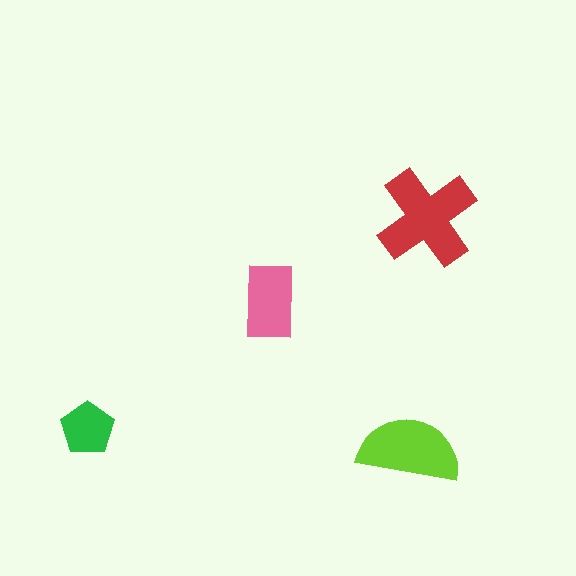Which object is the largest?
The red cross.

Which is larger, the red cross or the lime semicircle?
The red cross.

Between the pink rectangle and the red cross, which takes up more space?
The red cross.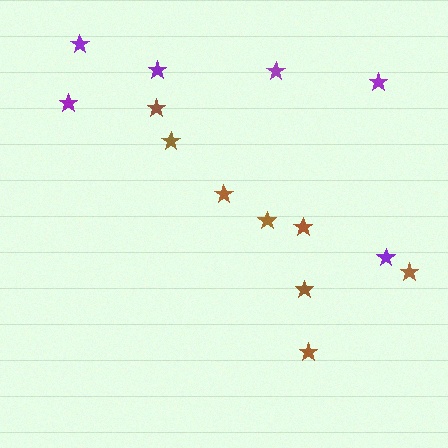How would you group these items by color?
There are 2 groups: one group of purple stars (6) and one group of brown stars (8).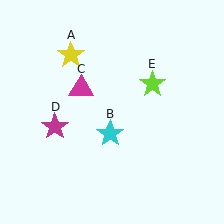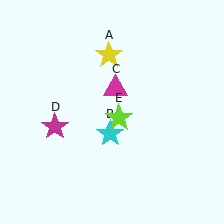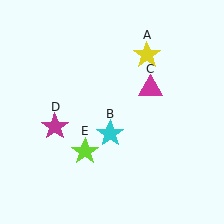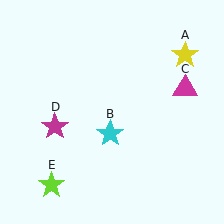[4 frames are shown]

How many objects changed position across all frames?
3 objects changed position: yellow star (object A), magenta triangle (object C), lime star (object E).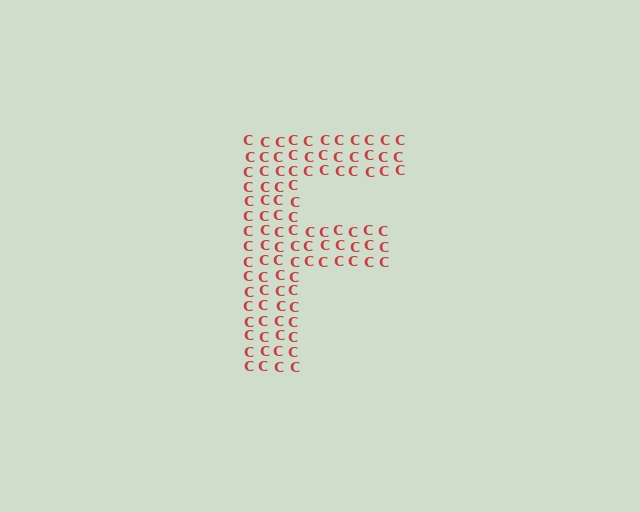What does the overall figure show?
The overall figure shows the letter F.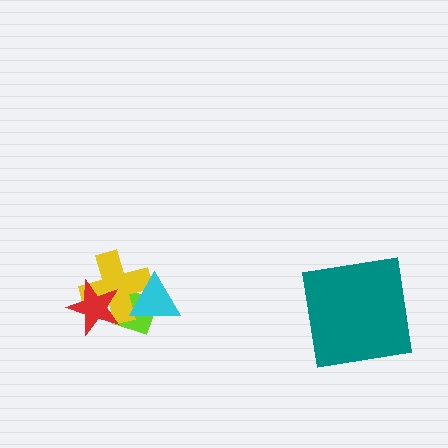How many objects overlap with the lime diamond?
3 objects overlap with the lime diamond.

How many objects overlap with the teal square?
0 objects overlap with the teal square.